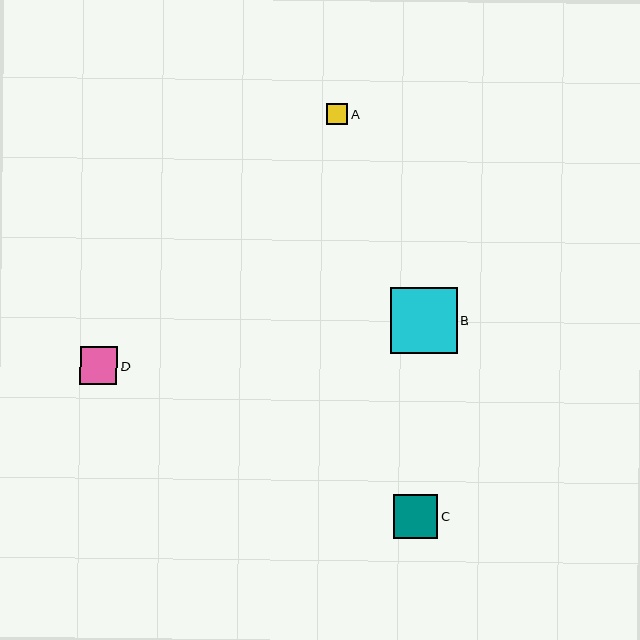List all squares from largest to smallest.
From largest to smallest: B, C, D, A.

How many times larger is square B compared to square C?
Square B is approximately 1.5 times the size of square C.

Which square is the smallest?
Square A is the smallest with a size of approximately 21 pixels.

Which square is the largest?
Square B is the largest with a size of approximately 66 pixels.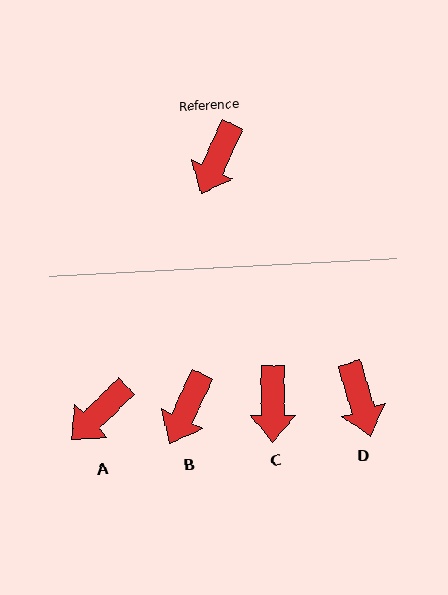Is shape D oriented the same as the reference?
No, it is off by about 42 degrees.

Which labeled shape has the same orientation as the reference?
B.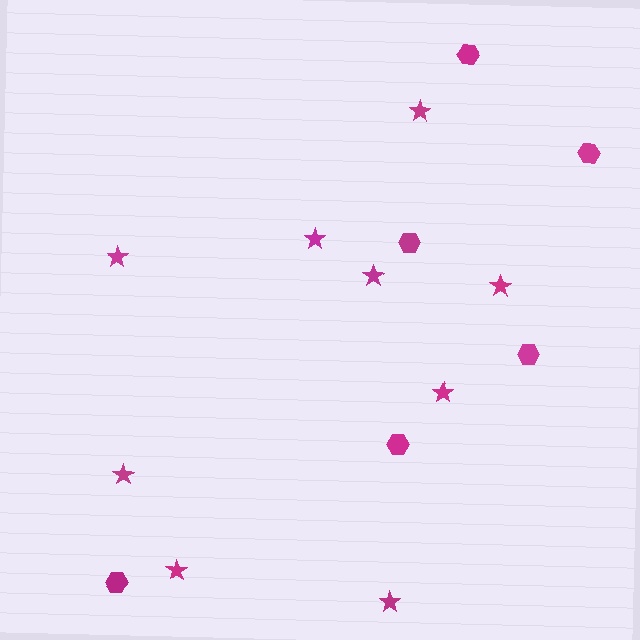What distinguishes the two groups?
There are 2 groups: one group of hexagons (6) and one group of stars (9).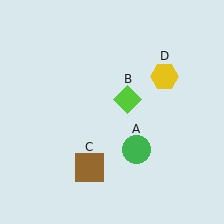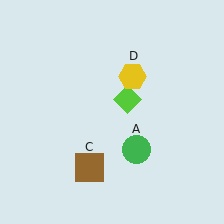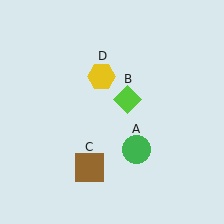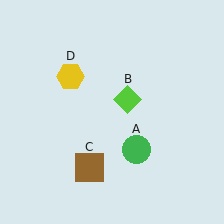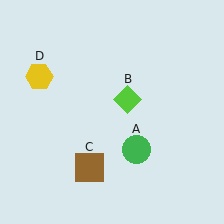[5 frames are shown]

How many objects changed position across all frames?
1 object changed position: yellow hexagon (object D).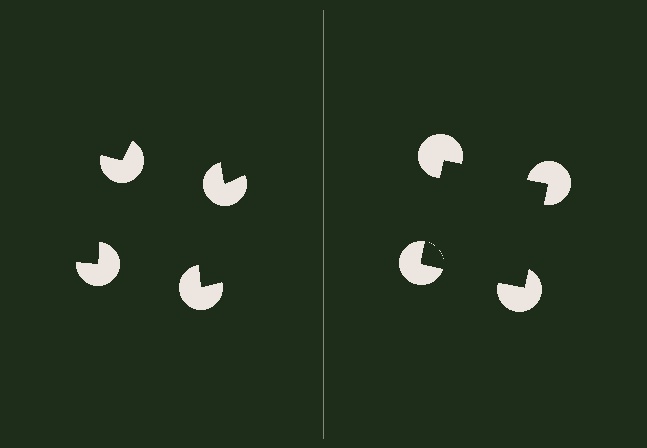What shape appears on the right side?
An illusory square.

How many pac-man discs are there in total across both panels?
8 — 4 on each side.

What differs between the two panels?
The pac-man discs are positioned identically on both sides; only the wedge orientations differ. On the right they align to a square; on the left they are misaligned.